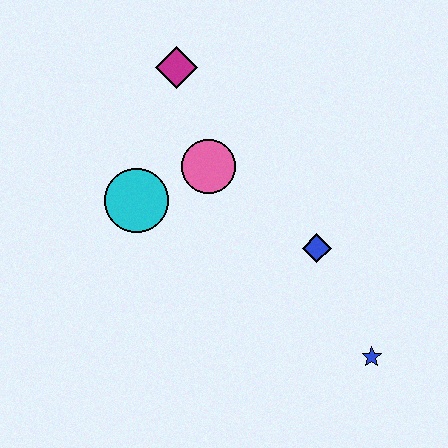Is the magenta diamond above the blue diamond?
Yes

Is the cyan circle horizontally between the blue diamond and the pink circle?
No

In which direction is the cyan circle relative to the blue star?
The cyan circle is to the left of the blue star.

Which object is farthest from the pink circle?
The blue star is farthest from the pink circle.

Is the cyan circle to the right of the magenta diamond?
No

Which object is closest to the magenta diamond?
The pink circle is closest to the magenta diamond.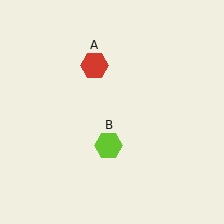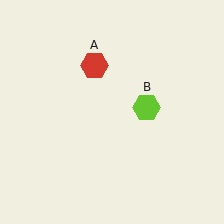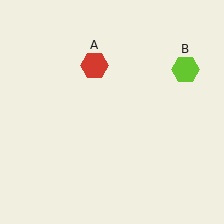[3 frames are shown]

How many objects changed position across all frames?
1 object changed position: lime hexagon (object B).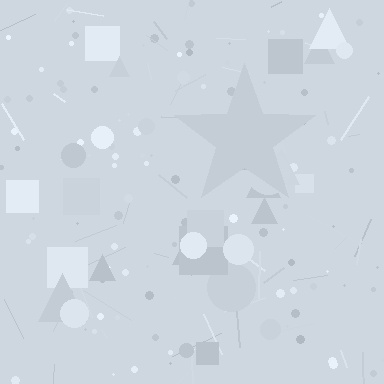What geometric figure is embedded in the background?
A star is embedded in the background.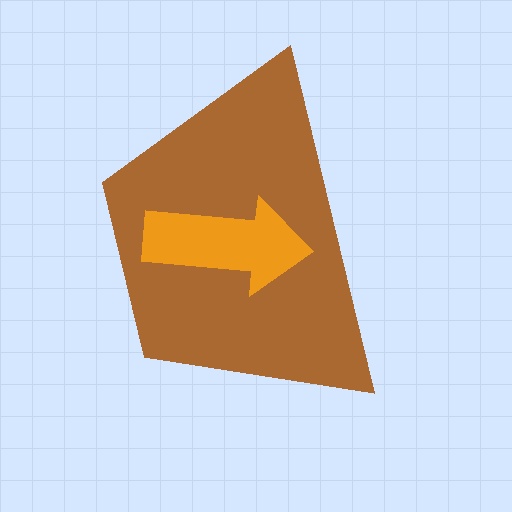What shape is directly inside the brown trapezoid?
The orange arrow.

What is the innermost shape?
The orange arrow.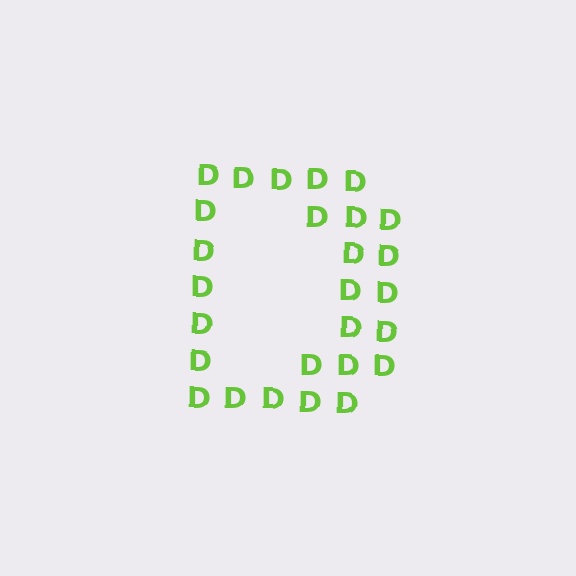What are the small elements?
The small elements are letter D's.